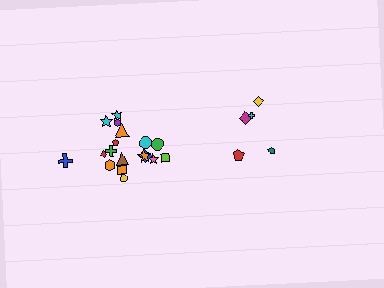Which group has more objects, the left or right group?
The left group.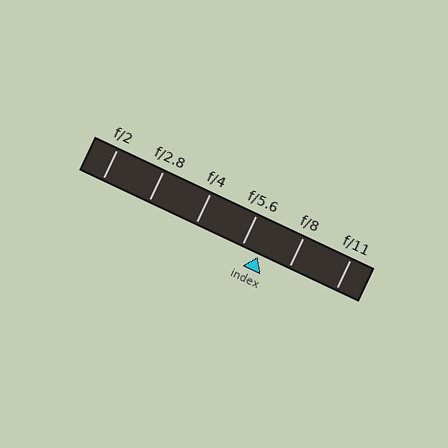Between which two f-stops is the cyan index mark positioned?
The index mark is between f/5.6 and f/8.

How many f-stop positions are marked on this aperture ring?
There are 6 f-stop positions marked.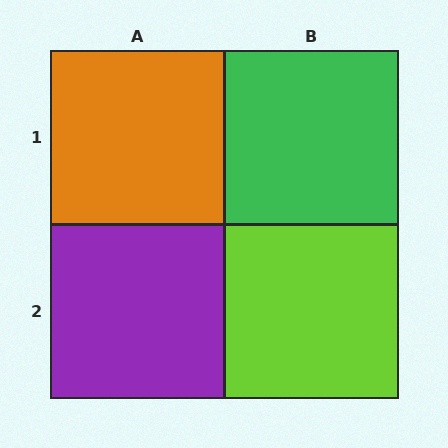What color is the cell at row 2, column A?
Purple.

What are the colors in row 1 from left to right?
Orange, green.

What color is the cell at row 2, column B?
Lime.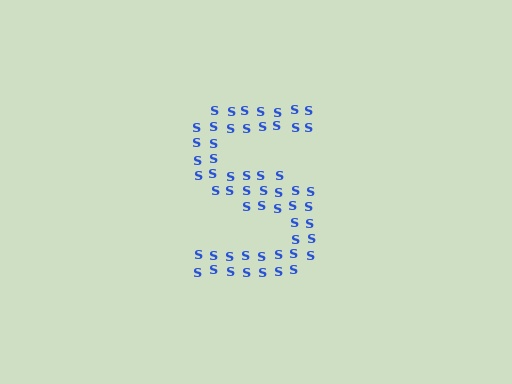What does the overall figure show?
The overall figure shows the letter S.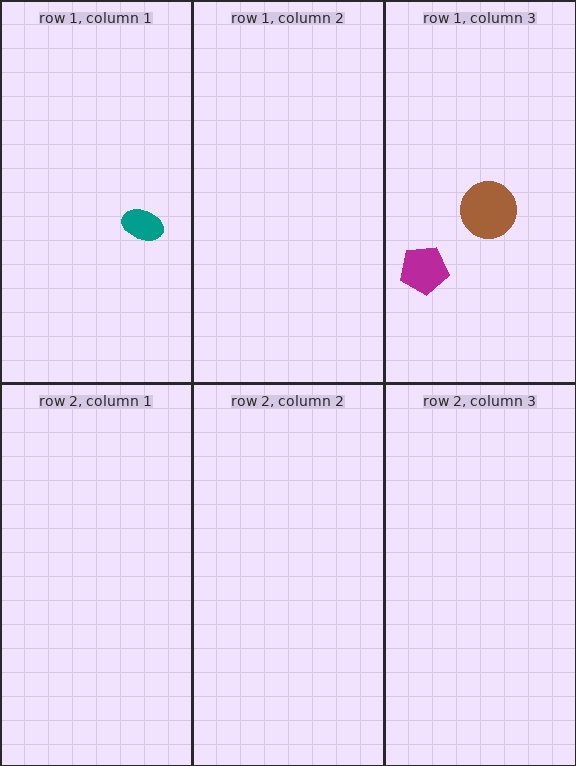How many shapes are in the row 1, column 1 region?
1.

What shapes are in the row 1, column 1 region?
The teal ellipse.